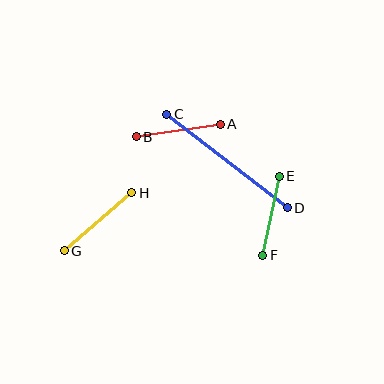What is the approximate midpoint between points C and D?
The midpoint is at approximately (227, 161) pixels.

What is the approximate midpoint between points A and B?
The midpoint is at approximately (178, 130) pixels.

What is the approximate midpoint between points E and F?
The midpoint is at approximately (271, 216) pixels.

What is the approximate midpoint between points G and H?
The midpoint is at approximately (98, 222) pixels.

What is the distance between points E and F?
The distance is approximately 81 pixels.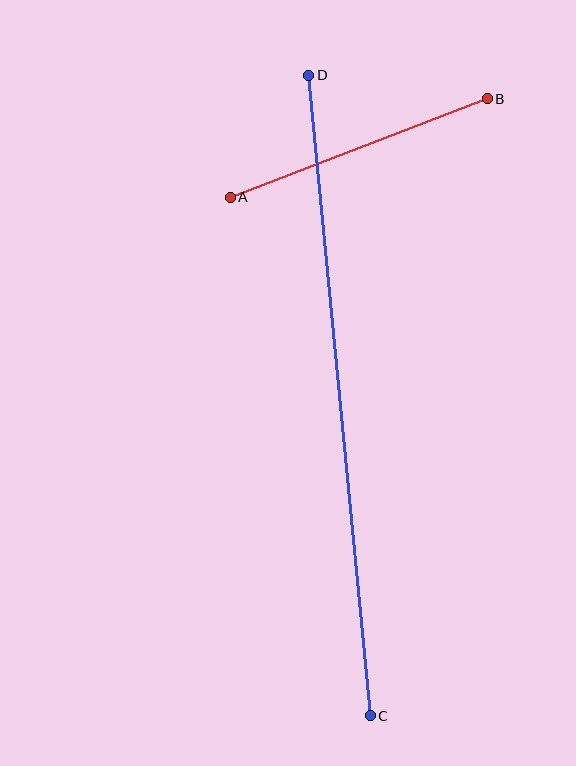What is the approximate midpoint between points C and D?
The midpoint is at approximately (339, 395) pixels.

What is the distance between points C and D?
The distance is approximately 643 pixels.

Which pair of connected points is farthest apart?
Points C and D are farthest apart.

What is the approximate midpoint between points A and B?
The midpoint is at approximately (359, 148) pixels.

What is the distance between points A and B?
The distance is approximately 276 pixels.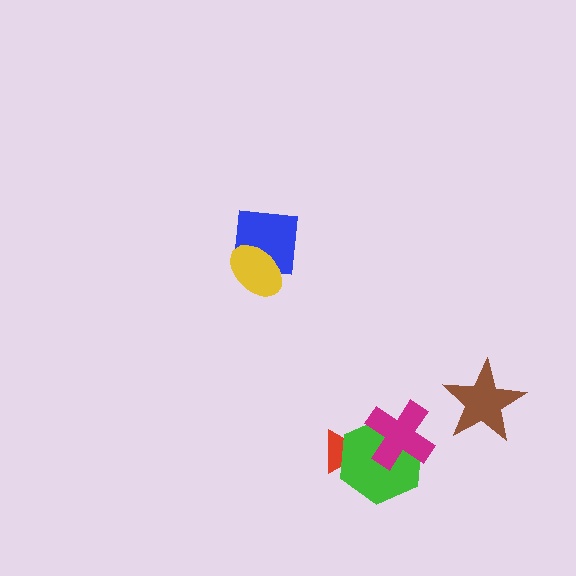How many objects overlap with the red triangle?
1 object overlaps with the red triangle.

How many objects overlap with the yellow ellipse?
1 object overlaps with the yellow ellipse.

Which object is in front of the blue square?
The yellow ellipse is in front of the blue square.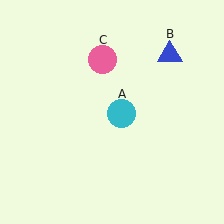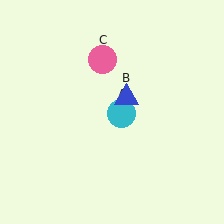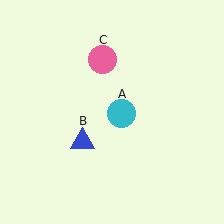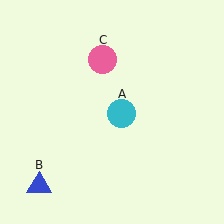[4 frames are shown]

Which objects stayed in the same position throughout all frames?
Cyan circle (object A) and pink circle (object C) remained stationary.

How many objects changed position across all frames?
1 object changed position: blue triangle (object B).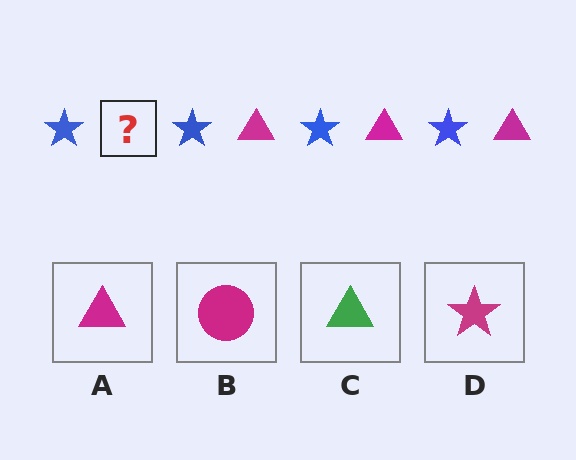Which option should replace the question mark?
Option A.